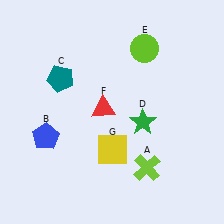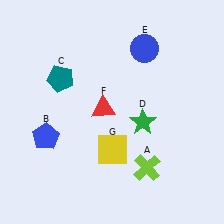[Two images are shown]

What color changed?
The circle (E) changed from lime in Image 1 to blue in Image 2.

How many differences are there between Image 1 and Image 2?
There is 1 difference between the two images.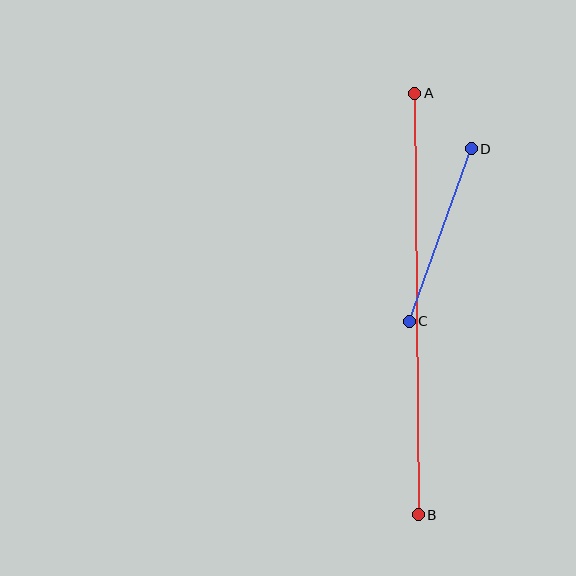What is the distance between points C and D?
The distance is approximately 184 pixels.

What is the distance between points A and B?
The distance is approximately 422 pixels.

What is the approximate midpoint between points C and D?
The midpoint is at approximately (440, 235) pixels.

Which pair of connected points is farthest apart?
Points A and B are farthest apart.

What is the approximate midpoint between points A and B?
The midpoint is at approximately (417, 304) pixels.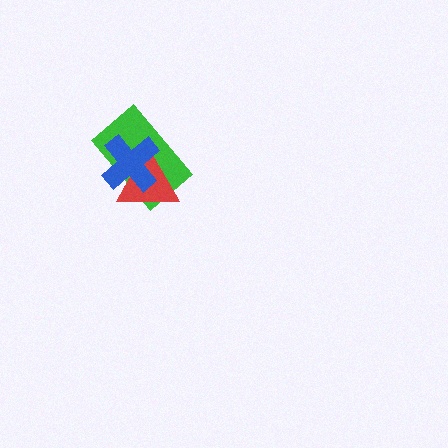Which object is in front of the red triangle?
The blue cross is in front of the red triangle.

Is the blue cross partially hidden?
No, no other shape covers it.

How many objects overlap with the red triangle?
2 objects overlap with the red triangle.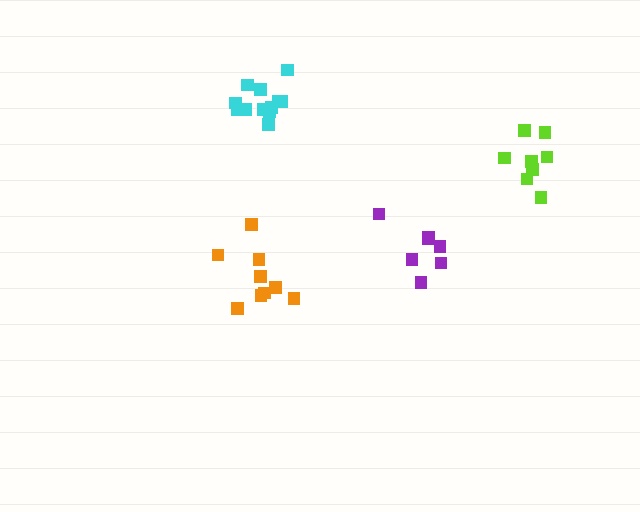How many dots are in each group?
Group 1: 12 dots, Group 2: 8 dots, Group 3: 7 dots, Group 4: 9 dots (36 total).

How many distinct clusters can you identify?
There are 4 distinct clusters.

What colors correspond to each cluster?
The clusters are colored: cyan, lime, purple, orange.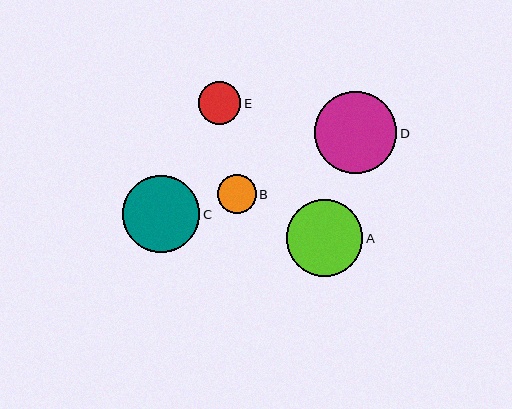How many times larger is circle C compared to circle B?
Circle C is approximately 2.0 times the size of circle B.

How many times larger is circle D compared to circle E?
Circle D is approximately 1.9 times the size of circle E.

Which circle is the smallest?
Circle B is the smallest with a size of approximately 39 pixels.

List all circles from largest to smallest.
From largest to smallest: D, C, A, E, B.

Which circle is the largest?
Circle D is the largest with a size of approximately 82 pixels.